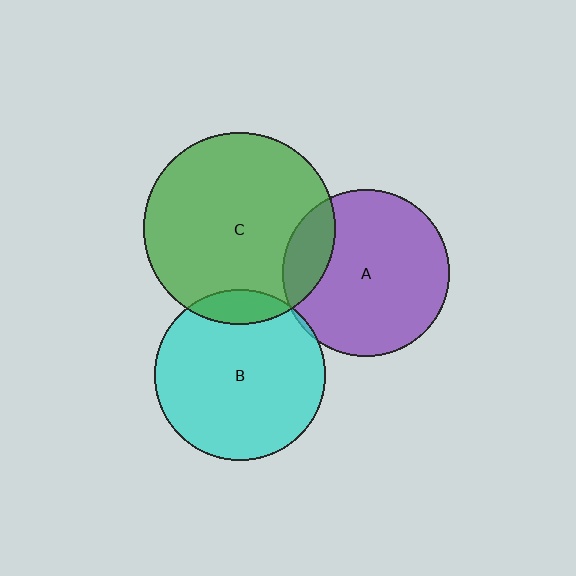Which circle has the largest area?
Circle C (green).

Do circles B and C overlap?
Yes.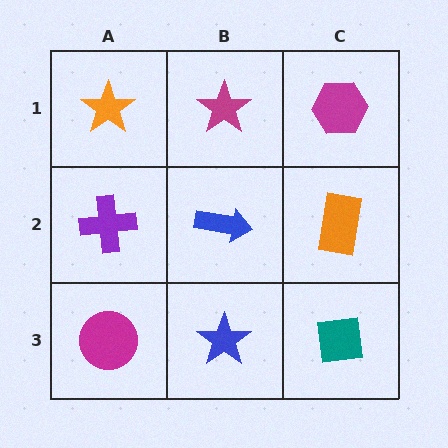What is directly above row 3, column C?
An orange rectangle.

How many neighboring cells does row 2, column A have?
3.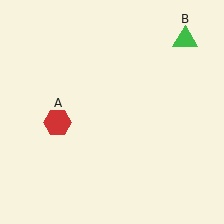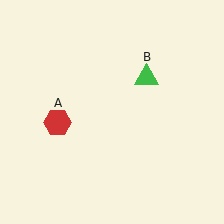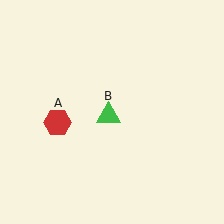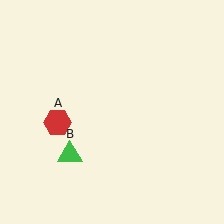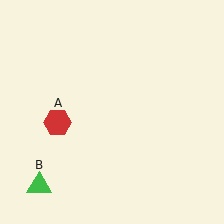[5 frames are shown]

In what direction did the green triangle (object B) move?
The green triangle (object B) moved down and to the left.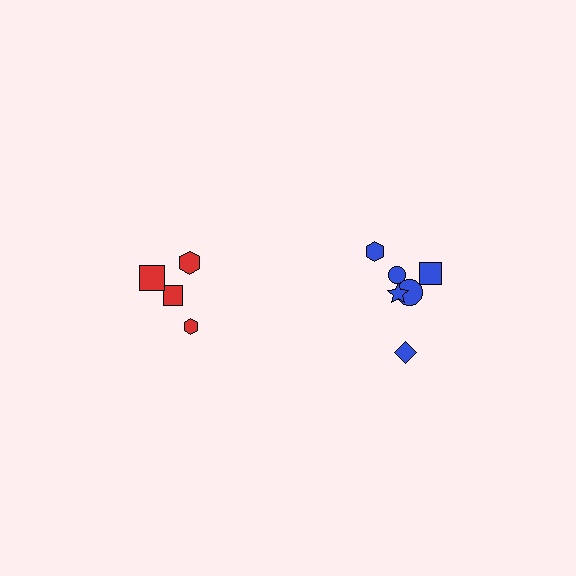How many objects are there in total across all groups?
There are 10 objects.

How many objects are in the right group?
There are 6 objects.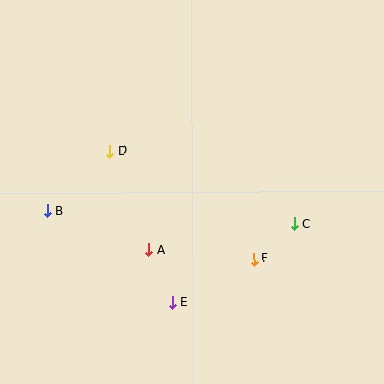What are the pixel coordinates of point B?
Point B is at (47, 211).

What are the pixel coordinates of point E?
Point E is at (172, 302).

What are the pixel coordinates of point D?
Point D is at (110, 151).